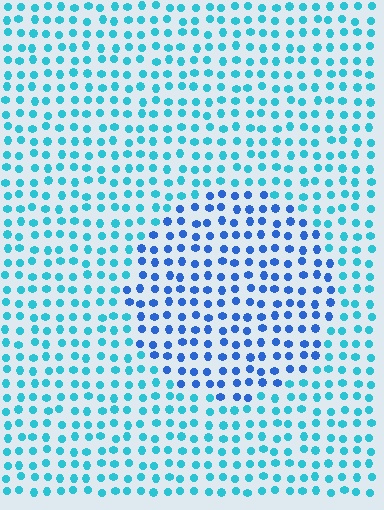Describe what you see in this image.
The image is filled with small cyan elements in a uniform arrangement. A circle-shaped region is visible where the elements are tinted to a slightly different hue, forming a subtle color boundary.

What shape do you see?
I see a circle.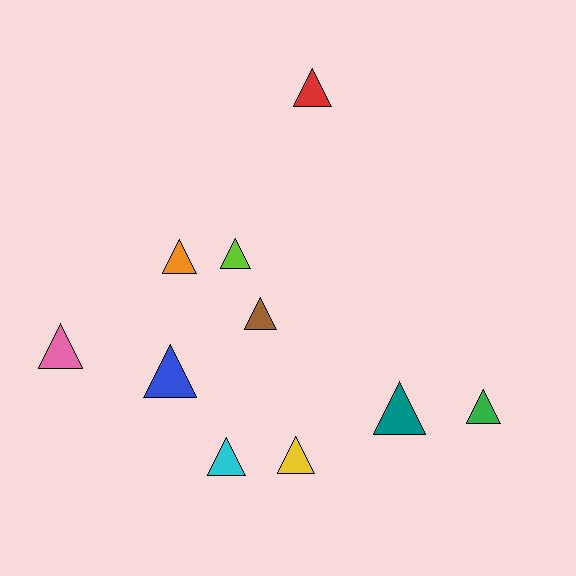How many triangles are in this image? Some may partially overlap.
There are 10 triangles.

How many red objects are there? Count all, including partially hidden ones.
There is 1 red object.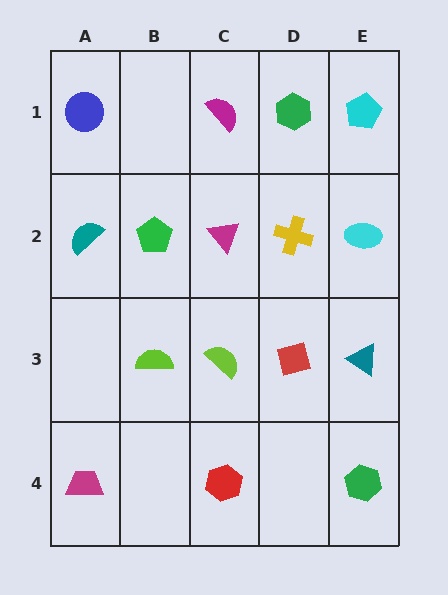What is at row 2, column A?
A teal semicircle.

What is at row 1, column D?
A green hexagon.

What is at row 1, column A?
A blue circle.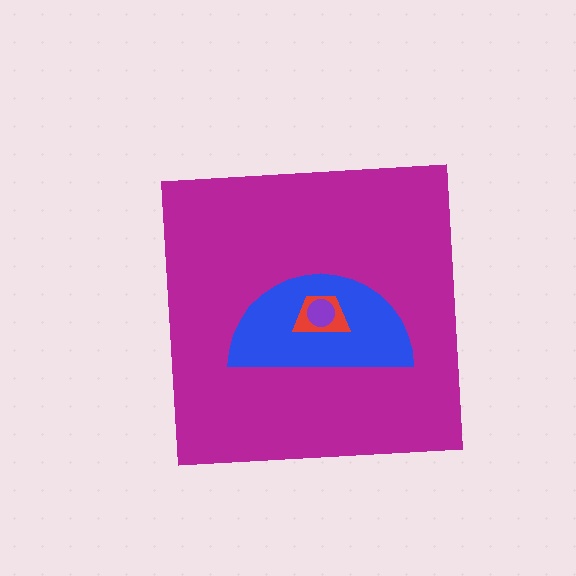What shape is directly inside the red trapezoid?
The purple circle.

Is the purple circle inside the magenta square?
Yes.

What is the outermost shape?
The magenta square.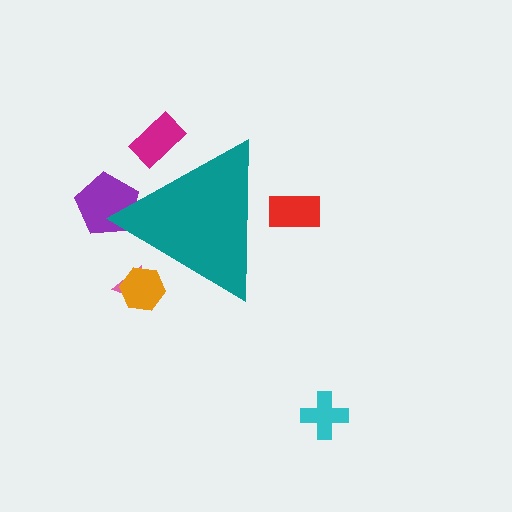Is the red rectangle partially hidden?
Yes, the red rectangle is partially hidden behind the teal triangle.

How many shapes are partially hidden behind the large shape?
5 shapes are partially hidden.